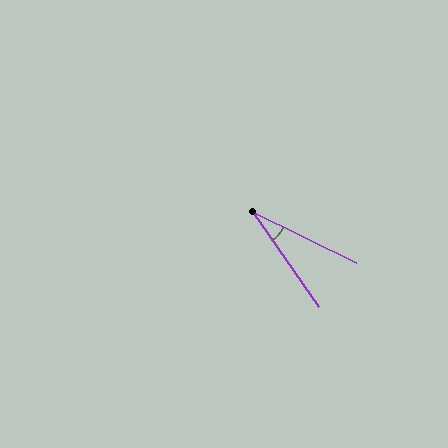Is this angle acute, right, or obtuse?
It is acute.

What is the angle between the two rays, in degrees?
Approximately 29 degrees.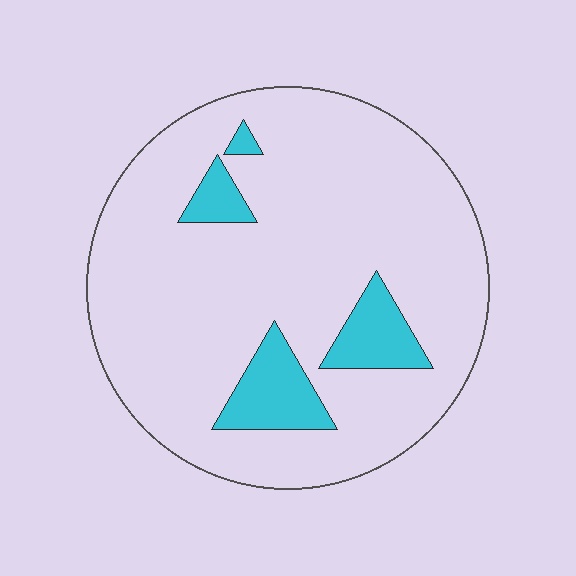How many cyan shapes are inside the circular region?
4.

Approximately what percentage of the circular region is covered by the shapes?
Approximately 15%.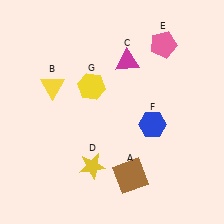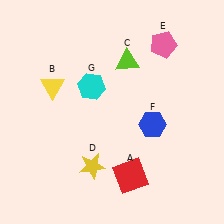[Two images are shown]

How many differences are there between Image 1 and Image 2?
There are 3 differences between the two images.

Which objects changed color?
A changed from brown to red. C changed from magenta to lime. G changed from yellow to cyan.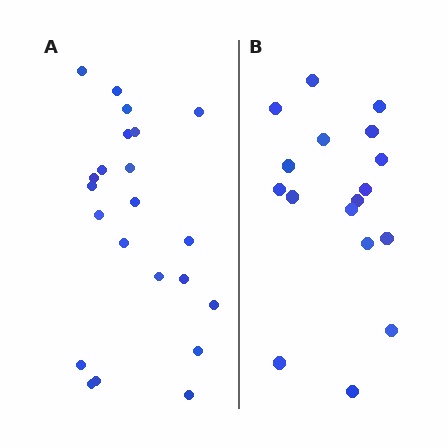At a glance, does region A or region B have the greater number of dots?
Region A (the left region) has more dots.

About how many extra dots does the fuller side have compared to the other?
Region A has about 5 more dots than region B.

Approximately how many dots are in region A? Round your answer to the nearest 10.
About 20 dots. (The exact count is 22, which rounds to 20.)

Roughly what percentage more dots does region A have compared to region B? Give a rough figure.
About 30% more.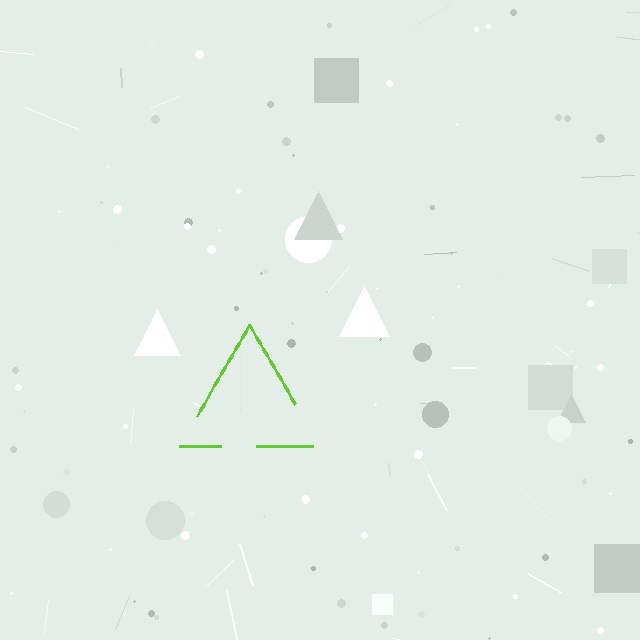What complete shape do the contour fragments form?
The contour fragments form a triangle.